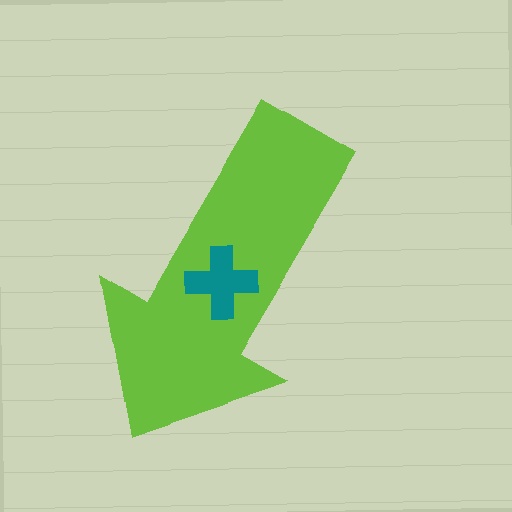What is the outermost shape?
The lime arrow.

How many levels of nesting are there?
2.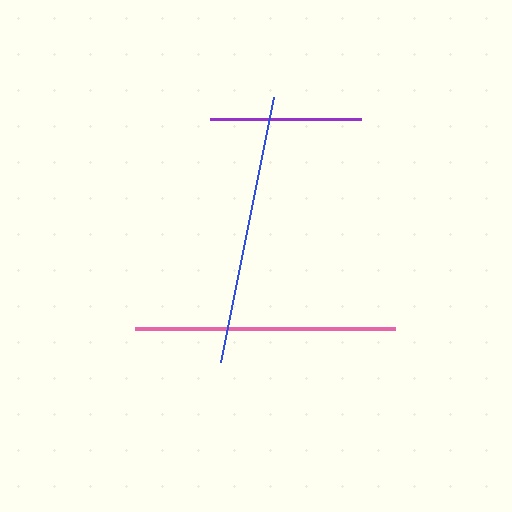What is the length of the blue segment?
The blue segment is approximately 270 pixels long.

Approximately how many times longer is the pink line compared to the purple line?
The pink line is approximately 1.7 times the length of the purple line.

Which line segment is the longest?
The blue line is the longest at approximately 270 pixels.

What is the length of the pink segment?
The pink segment is approximately 260 pixels long.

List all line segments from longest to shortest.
From longest to shortest: blue, pink, purple.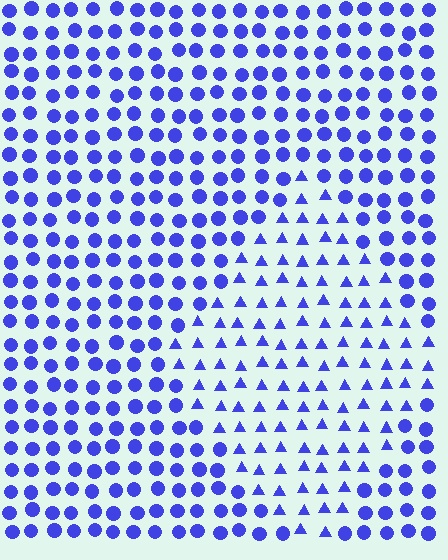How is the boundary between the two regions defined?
The boundary is defined by a change in element shape: triangles inside vs. circles outside. All elements share the same color and spacing.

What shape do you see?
I see a diamond.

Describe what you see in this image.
The image is filled with small blue elements arranged in a uniform grid. A diamond-shaped region contains triangles, while the surrounding area contains circles. The boundary is defined purely by the change in element shape.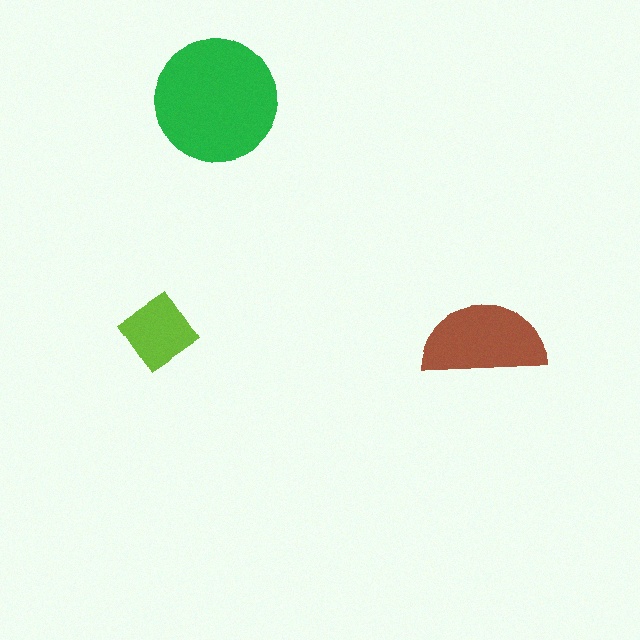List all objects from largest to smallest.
The green circle, the brown semicircle, the lime diamond.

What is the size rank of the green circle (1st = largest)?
1st.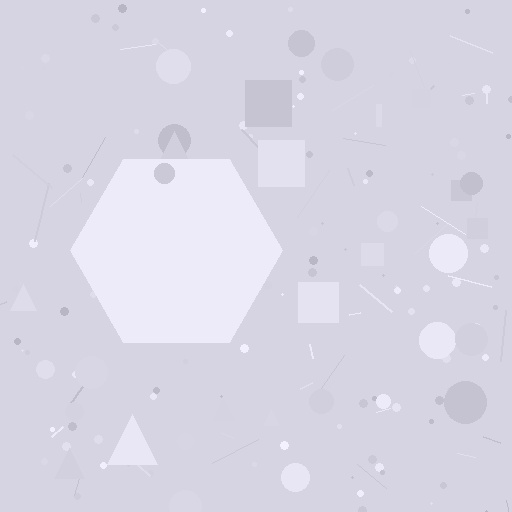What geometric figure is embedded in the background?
A hexagon is embedded in the background.